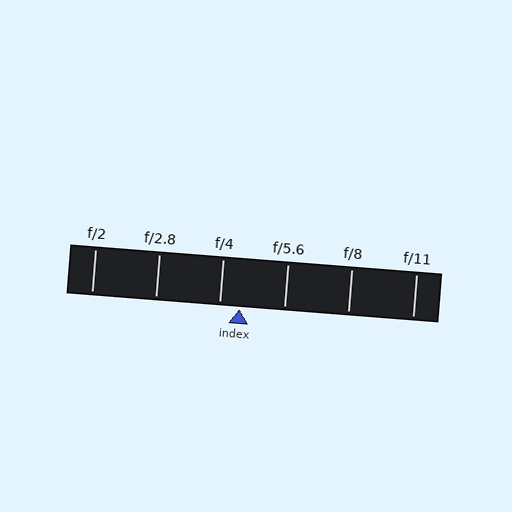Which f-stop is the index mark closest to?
The index mark is closest to f/4.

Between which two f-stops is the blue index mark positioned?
The index mark is between f/4 and f/5.6.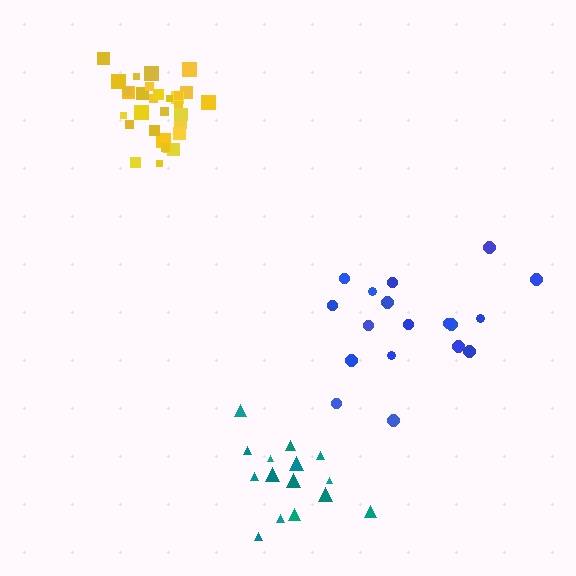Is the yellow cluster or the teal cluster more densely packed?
Yellow.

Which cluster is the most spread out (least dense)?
Blue.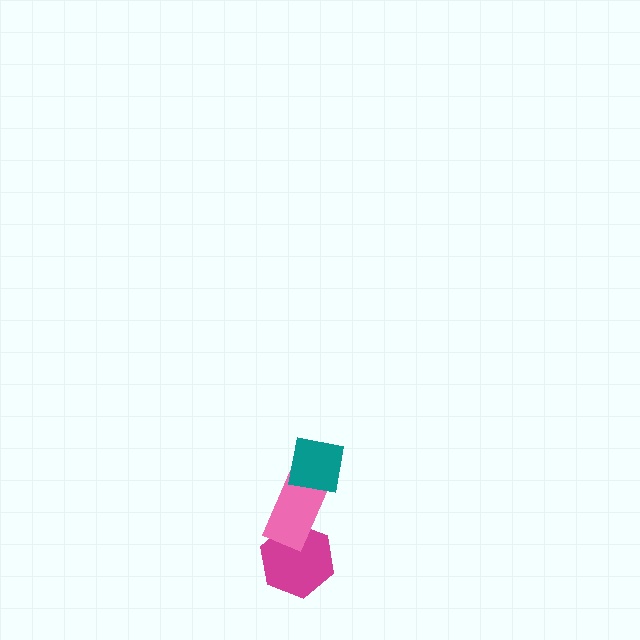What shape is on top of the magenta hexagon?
The pink rectangle is on top of the magenta hexagon.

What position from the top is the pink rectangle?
The pink rectangle is 2nd from the top.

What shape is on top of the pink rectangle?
The teal square is on top of the pink rectangle.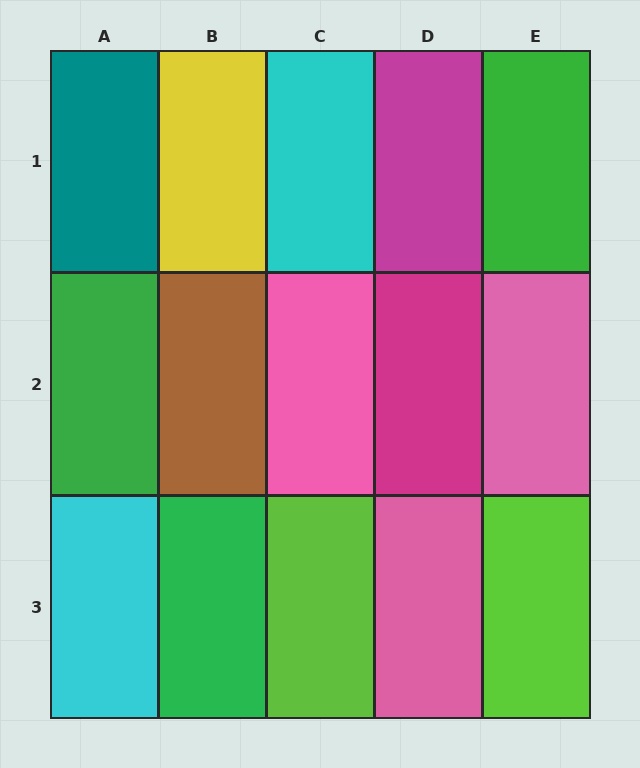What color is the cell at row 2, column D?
Magenta.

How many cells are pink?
3 cells are pink.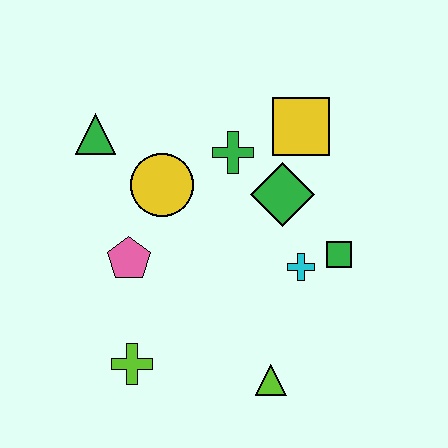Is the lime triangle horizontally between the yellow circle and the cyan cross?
Yes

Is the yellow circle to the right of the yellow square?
No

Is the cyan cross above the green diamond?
No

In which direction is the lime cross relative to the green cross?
The lime cross is below the green cross.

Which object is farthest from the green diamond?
The lime cross is farthest from the green diamond.